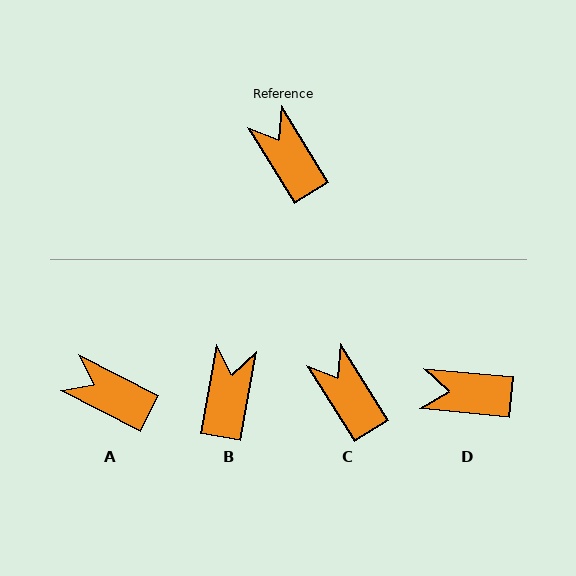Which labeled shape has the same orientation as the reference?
C.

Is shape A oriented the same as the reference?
No, it is off by about 31 degrees.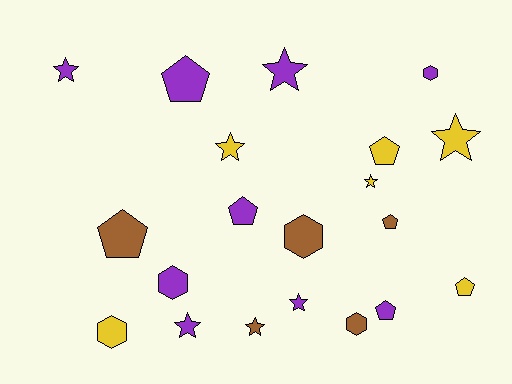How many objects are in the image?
There are 20 objects.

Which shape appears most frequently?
Star, with 8 objects.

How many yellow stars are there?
There are 3 yellow stars.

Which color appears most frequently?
Purple, with 9 objects.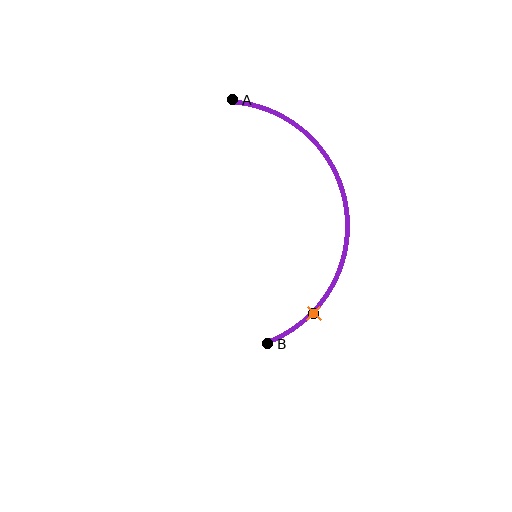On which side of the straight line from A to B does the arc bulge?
The arc bulges to the right of the straight line connecting A and B.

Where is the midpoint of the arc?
The arc midpoint is the point on the curve farthest from the straight line joining A and B. It sits to the right of that line.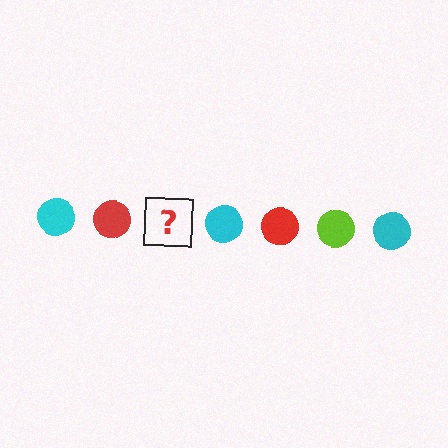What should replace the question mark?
The question mark should be replaced with a lime circle.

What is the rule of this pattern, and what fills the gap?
The rule is that the pattern cycles through cyan, red, lime circles. The gap should be filled with a lime circle.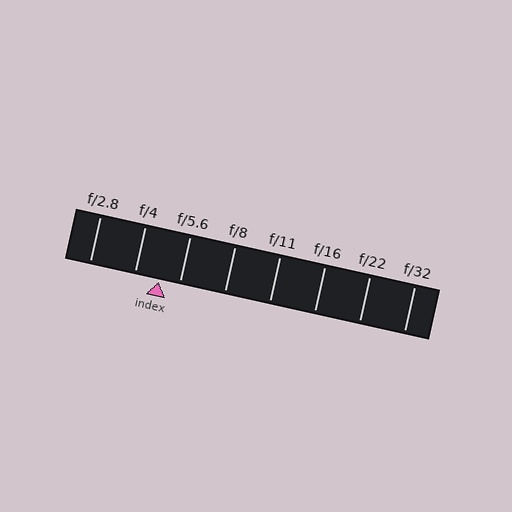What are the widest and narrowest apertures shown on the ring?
The widest aperture shown is f/2.8 and the narrowest is f/32.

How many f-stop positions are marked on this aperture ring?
There are 8 f-stop positions marked.